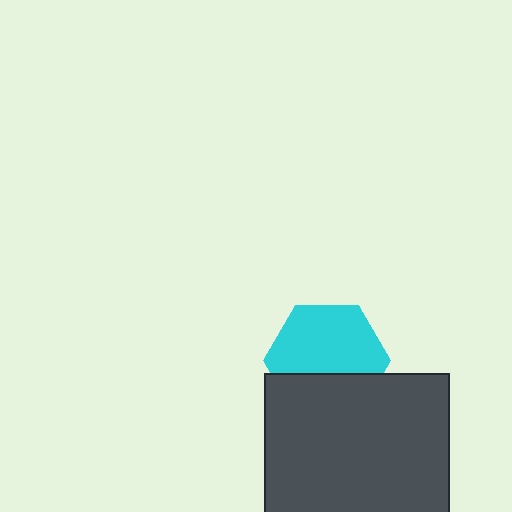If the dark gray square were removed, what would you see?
You would see the complete cyan hexagon.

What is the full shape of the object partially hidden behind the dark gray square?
The partially hidden object is a cyan hexagon.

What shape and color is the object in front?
The object in front is a dark gray square.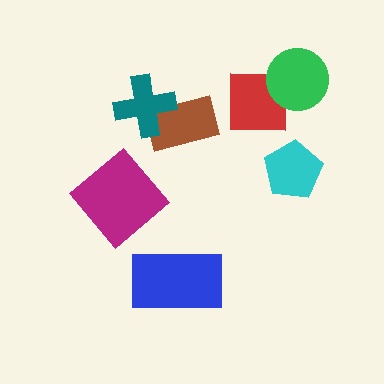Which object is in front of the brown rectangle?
The teal cross is in front of the brown rectangle.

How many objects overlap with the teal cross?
1 object overlaps with the teal cross.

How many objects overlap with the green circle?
1 object overlaps with the green circle.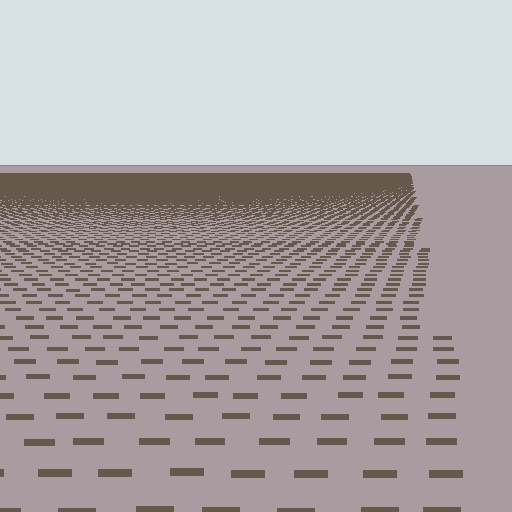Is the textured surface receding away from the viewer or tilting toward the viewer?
The surface is receding away from the viewer. Texture elements get smaller and denser toward the top.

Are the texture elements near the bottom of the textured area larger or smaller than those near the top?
Larger. Near the bottom, elements are closer to the viewer and appear at a bigger on-screen size.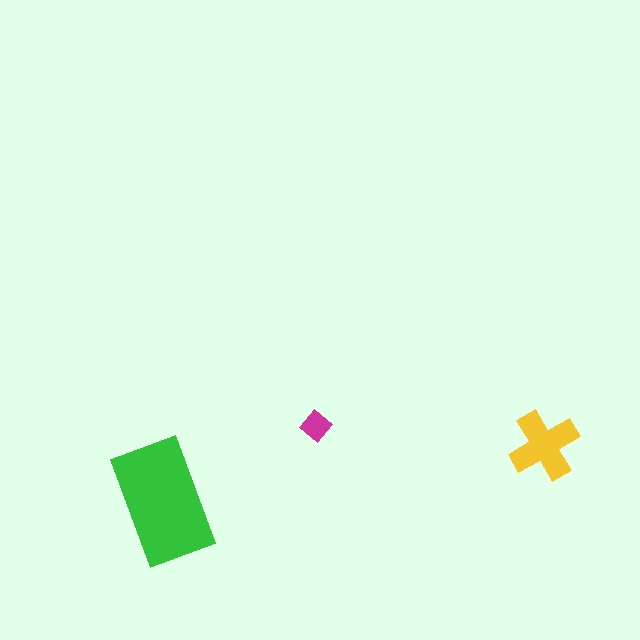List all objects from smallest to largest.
The magenta diamond, the yellow cross, the green rectangle.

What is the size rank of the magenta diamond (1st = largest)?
3rd.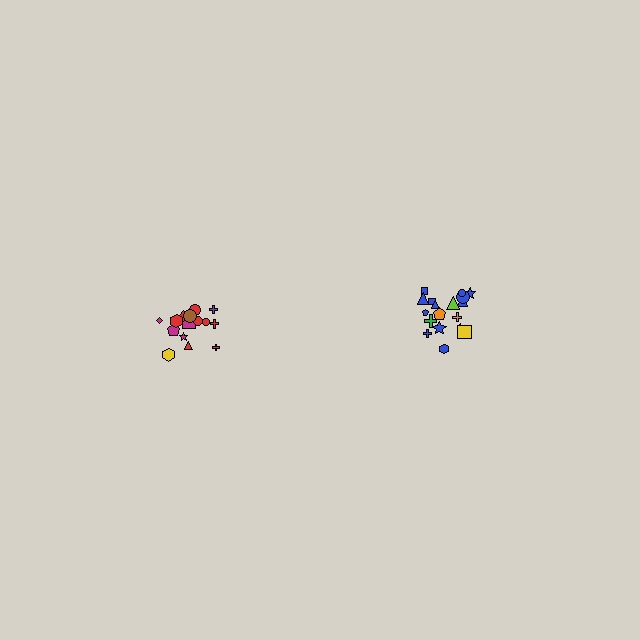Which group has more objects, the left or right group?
The right group.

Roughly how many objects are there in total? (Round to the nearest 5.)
Roughly 35 objects in total.